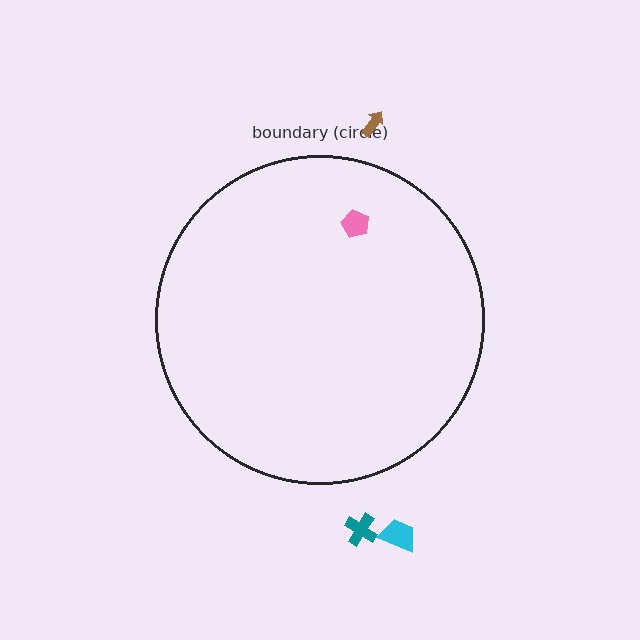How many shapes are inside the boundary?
1 inside, 3 outside.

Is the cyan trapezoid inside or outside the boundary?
Outside.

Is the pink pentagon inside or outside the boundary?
Inside.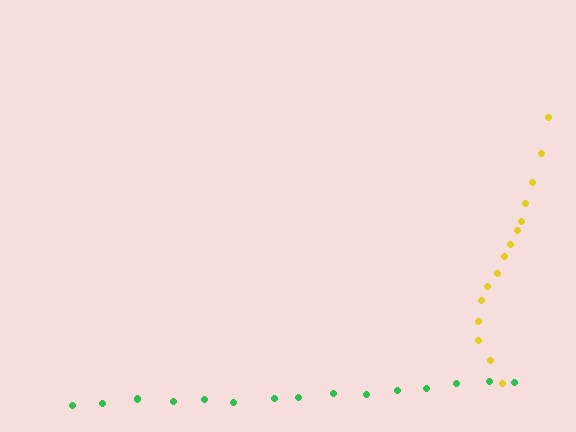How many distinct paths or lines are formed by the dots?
There are 2 distinct paths.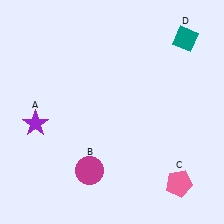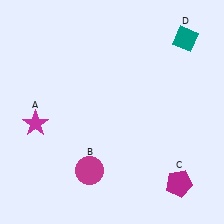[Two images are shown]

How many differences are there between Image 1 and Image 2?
There are 2 differences between the two images.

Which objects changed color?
A changed from purple to magenta. C changed from pink to magenta.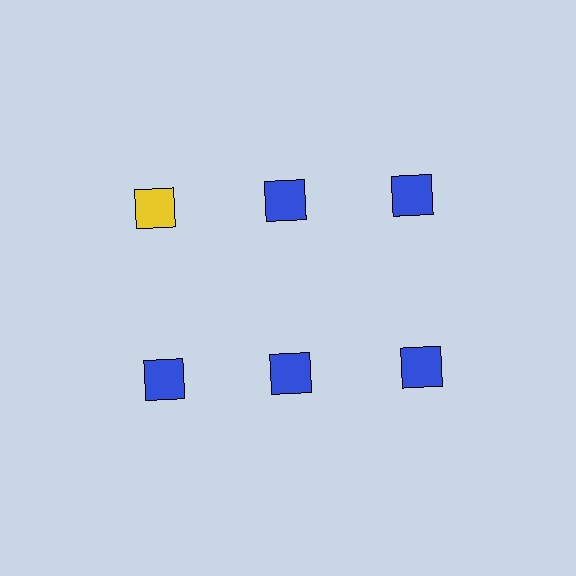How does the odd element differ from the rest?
It has a different color: yellow instead of blue.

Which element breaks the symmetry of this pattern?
The yellow square in the top row, leftmost column breaks the symmetry. All other shapes are blue squares.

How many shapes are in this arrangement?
There are 6 shapes arranged in a grid pattern.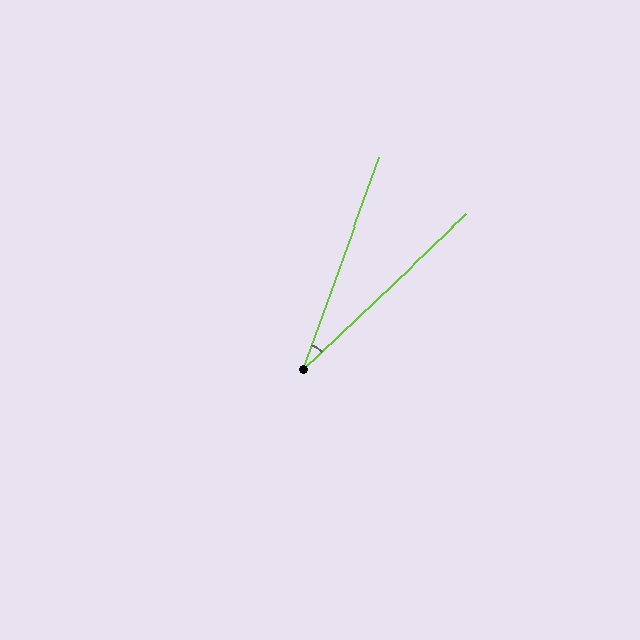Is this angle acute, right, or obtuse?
It is acute.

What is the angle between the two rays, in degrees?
Approximately 27 degrees.